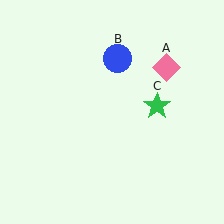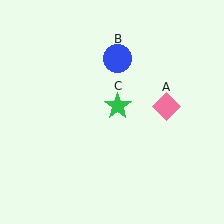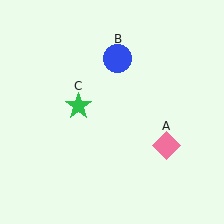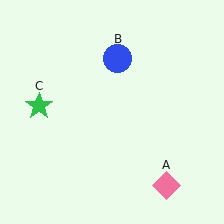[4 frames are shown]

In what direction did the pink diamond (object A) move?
The pink diamond (object A) moved down.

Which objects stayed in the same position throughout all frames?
Blue circle (object B) remained stationary.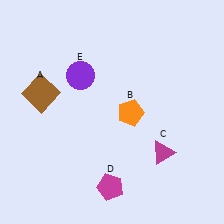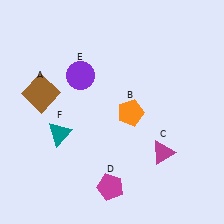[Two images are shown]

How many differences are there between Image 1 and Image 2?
There is 1 difference between the two images.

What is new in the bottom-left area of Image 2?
A teal triangle (F) was added in the bottom-left area of Image 2.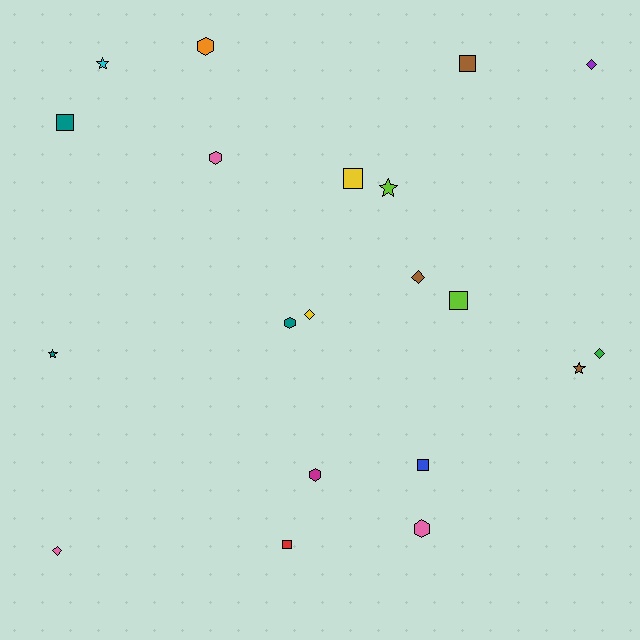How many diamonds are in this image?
There are 5 diamonds.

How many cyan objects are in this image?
There is 1 cyan object.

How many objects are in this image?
There are 20 objects.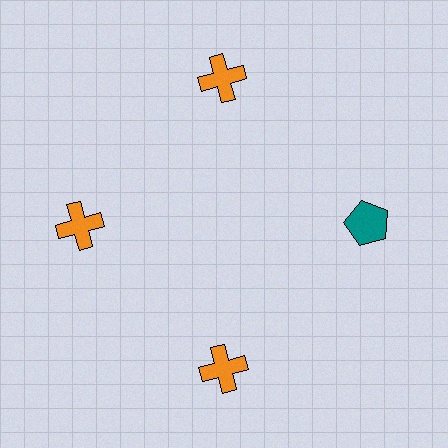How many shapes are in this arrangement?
There are 4 shapes arranged in a ring pattern.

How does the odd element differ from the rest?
It differs in both color (teal instead of orange) and shape (pentagon instead of cross).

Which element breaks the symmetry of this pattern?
The teal pentagon at roughly the 3 o'clock position breaks the symmetry. All other shapes are orange crosses.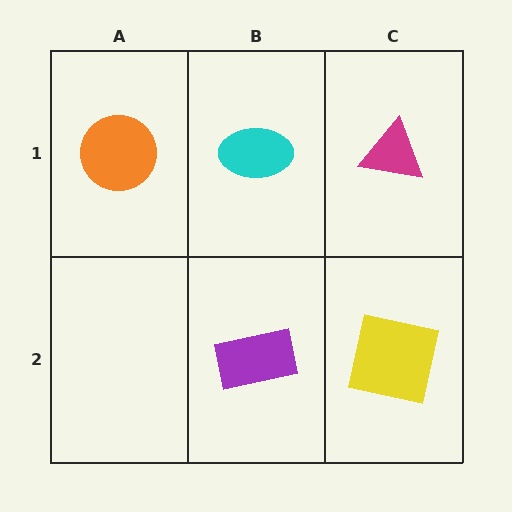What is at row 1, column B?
A cyan ellipse.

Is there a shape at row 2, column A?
No, that cell is empty.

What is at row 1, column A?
An orange circle.